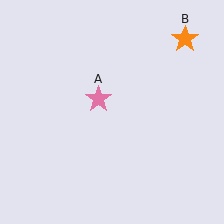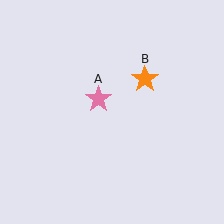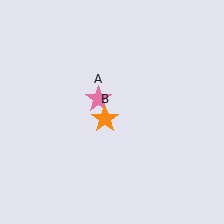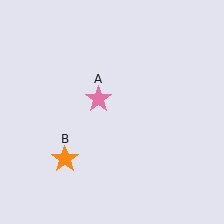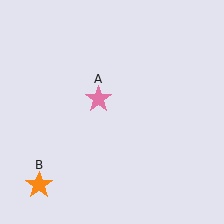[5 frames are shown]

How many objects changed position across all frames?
1 object changed position: orange star (object B).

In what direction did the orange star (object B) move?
The orange star (object B) moved down and to the left.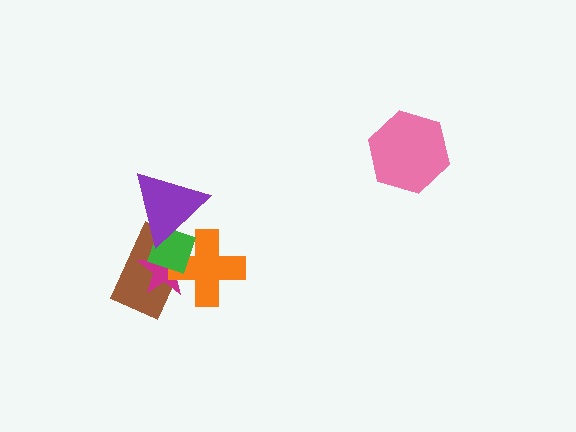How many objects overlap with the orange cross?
4 objects overlap with the orange cross.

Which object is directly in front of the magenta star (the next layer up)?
The orange cross is directly in front of the magenta star.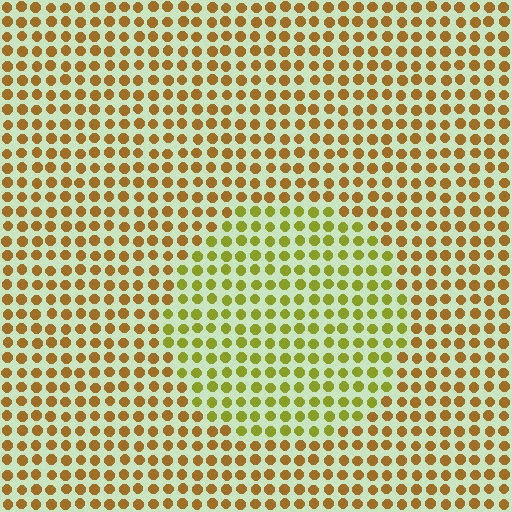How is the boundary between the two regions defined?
The boundary is defined purely by a slight shift in hue (about 36 degrees). Spacing, size, and orientation are identical on both sides.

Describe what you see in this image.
The image is filled with small brown elements in a uniform arrangement. A circle-shaped region is visible where the elements are tinted to a slightly different hue, forming a subtle color boundary.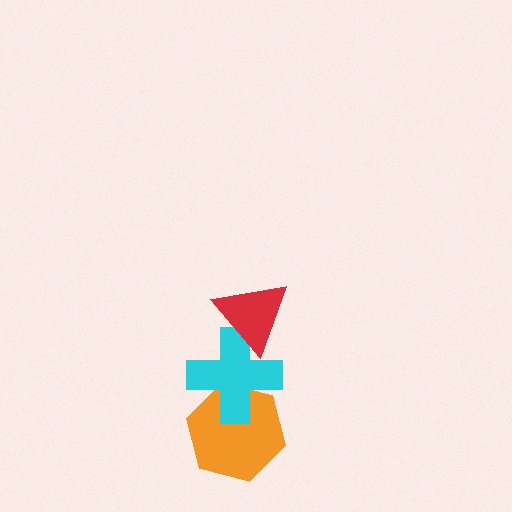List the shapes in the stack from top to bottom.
From top to bottom: the red triangle, the cyan cross, the orange hexagon.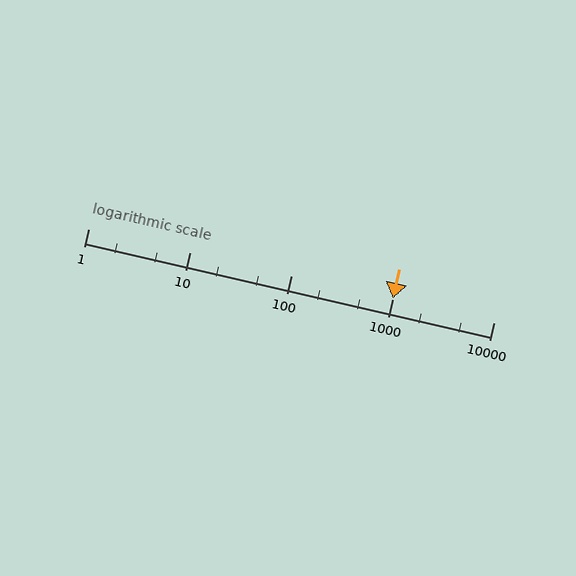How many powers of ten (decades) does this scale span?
The scale spans 4 decades, from 1 to 10000.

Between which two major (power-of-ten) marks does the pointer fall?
The pointer is between 1000 and 10000.